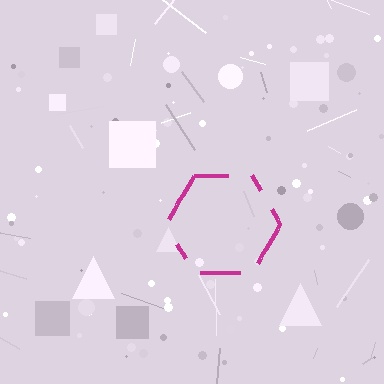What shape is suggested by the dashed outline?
The dashed outline suggests a hexagon.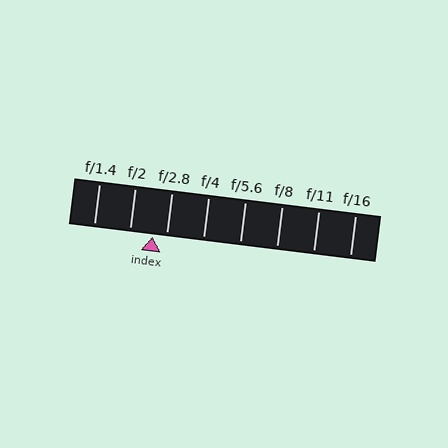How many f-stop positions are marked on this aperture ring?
There are 8 f-stop positions marked.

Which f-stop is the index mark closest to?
The index mark is closest to f/2.8.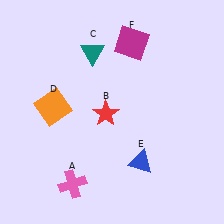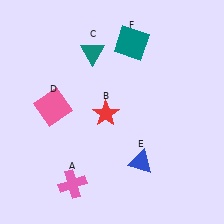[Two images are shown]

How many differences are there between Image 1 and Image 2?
There are 2 differences between the two images.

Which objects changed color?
D changed from orange to pink. F changed from magenta to teal.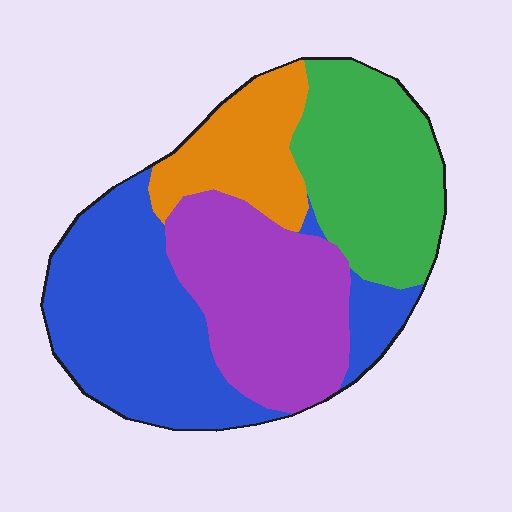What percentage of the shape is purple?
Purple covers 27% of the shape.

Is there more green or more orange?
Green.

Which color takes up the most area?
Blue, at roughly 35%.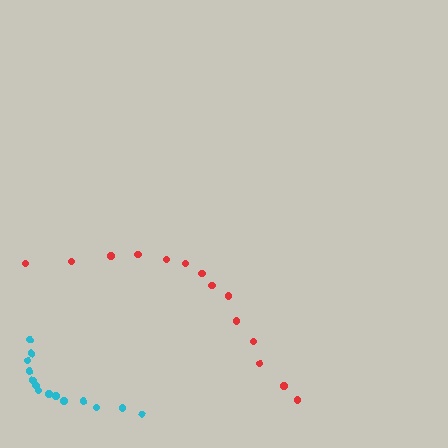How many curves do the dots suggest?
There are 2 distinct paths.